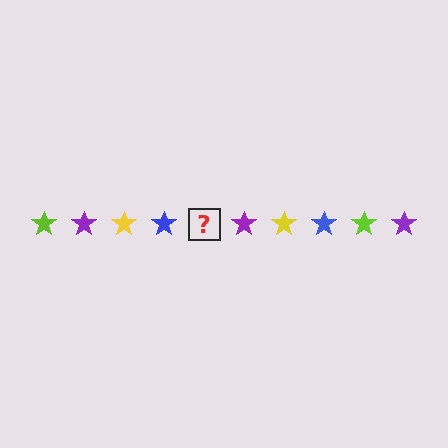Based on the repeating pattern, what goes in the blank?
The blank should be a lime star.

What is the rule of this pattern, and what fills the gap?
The rule is that the pattern cycles through lime, purple, yellow, blue stars. The gap should be filled with a lime star.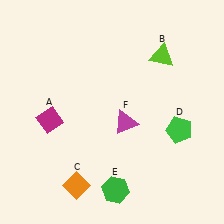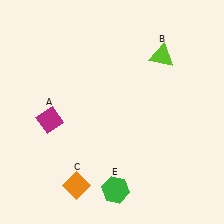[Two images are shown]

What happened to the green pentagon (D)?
The green pentagon (D) was removed in Image 2. It was in the bottom-right area of Image 1.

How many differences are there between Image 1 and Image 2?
There are 2 differences between the two images.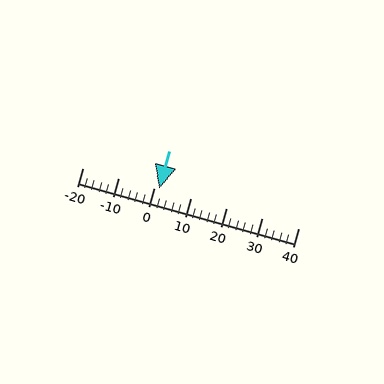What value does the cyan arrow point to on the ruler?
The cyan arrow points to approximately 1.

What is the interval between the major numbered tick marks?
The major tick marks are spaced 10 units apart.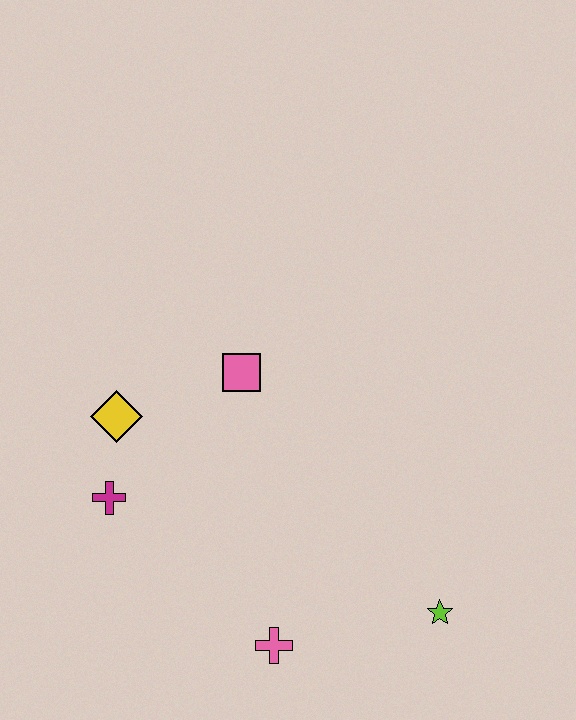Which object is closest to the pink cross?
The lime star is closest to the pink cross.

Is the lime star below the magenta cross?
Yes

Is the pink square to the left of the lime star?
Yes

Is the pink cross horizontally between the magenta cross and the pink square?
No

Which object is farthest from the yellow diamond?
The lime star is farthest from the yellow diamond.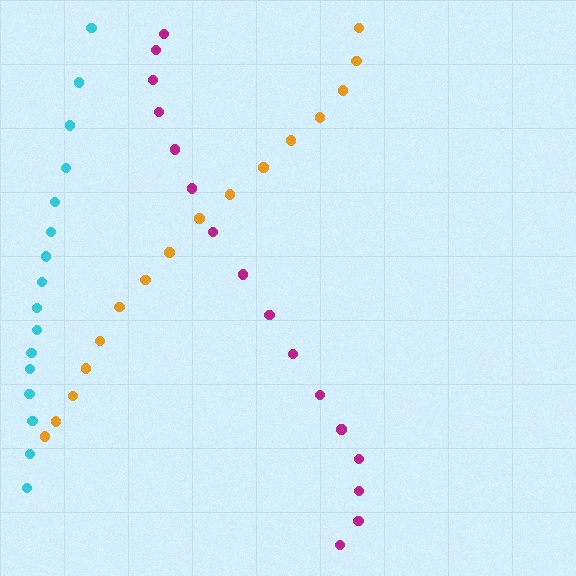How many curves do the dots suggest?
There are 3 distinct paths.